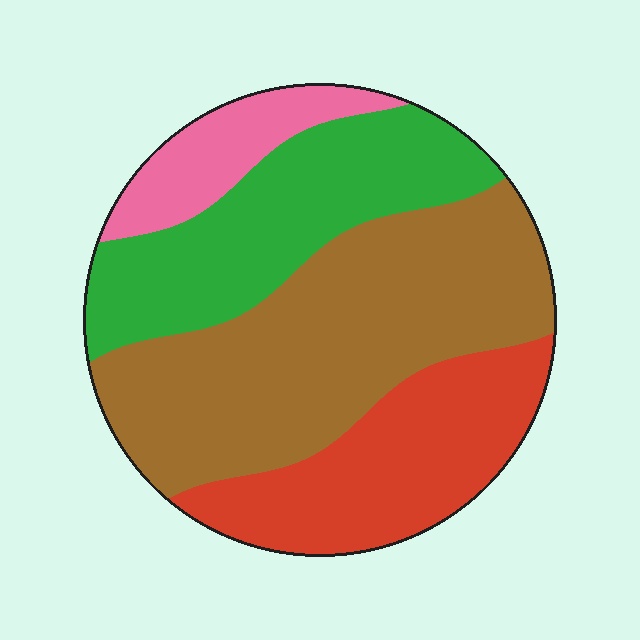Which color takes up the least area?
Pink, at roughly 10%.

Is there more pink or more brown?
Brown.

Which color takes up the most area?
Brown, at roughly 40%.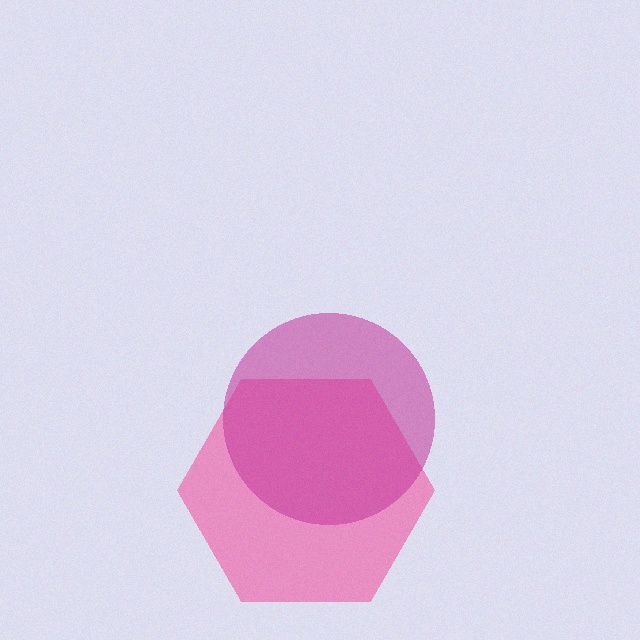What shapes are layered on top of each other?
The layered shapes are: a pink hexagon, a magenta circle.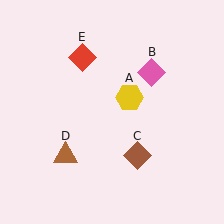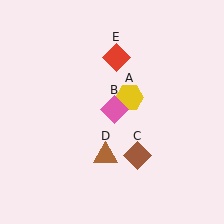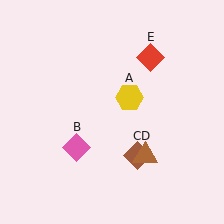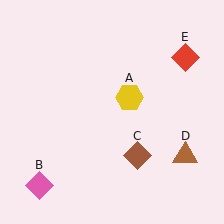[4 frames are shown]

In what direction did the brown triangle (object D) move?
The brown triangle (object D) moved right.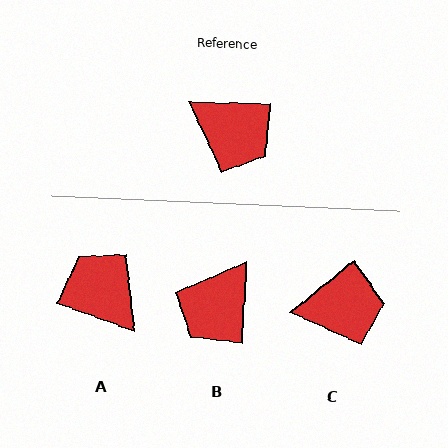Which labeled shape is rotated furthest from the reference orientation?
A, about 161 degrees away.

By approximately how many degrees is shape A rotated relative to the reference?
Approximately 161 degrees counter-clockwise.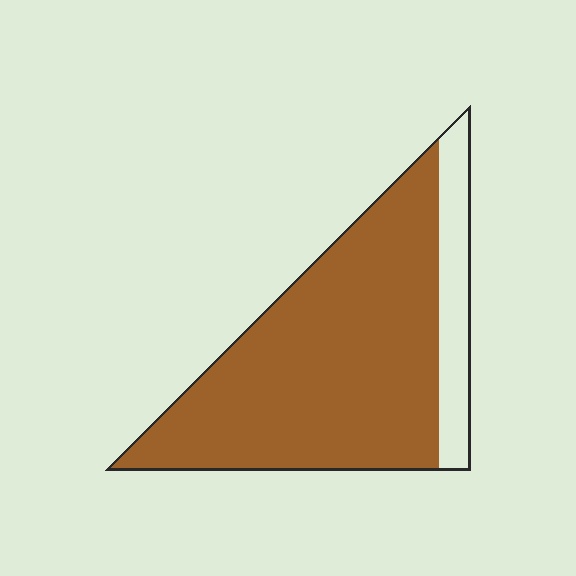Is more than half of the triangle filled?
Yes.